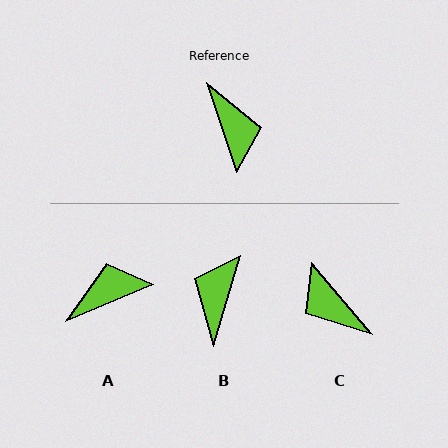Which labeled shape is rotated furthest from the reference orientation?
C, about 158 degrees away.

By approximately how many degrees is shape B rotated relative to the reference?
Approximately 145 degrees counter-clockwise.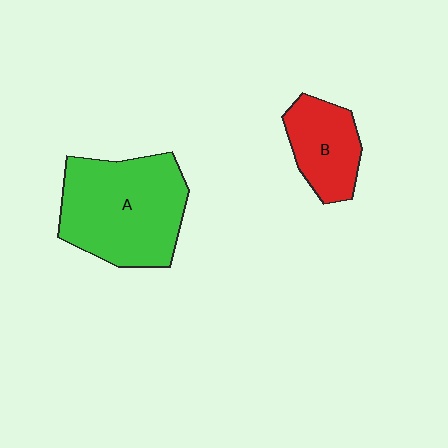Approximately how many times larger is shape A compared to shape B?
Approximately 2.0 times.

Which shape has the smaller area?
Shape B (red).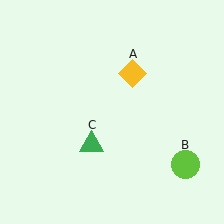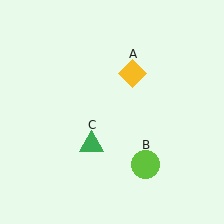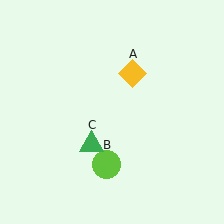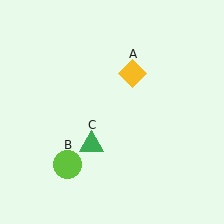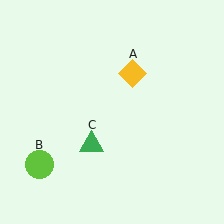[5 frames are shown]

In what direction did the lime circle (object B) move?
The lime circle (object B) moved left.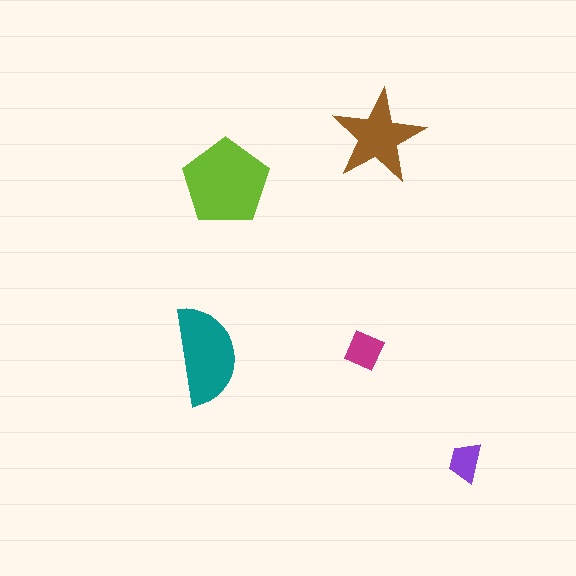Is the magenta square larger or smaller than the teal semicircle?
Smaller.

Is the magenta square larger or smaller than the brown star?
Smaller.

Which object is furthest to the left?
The teal semicircle is leftmost.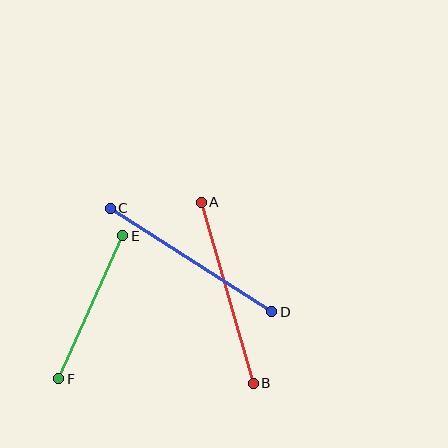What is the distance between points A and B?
The distance is approximately 188 pixels.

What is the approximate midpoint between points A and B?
The midpoint is at approximately (227, 293) pixels.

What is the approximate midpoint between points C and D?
The midpoint is at approximately (191, 260) pixels.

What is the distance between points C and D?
The distance is approximately 192 pixels.